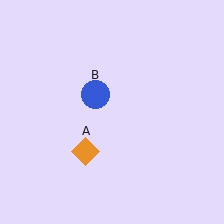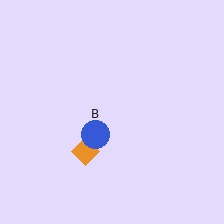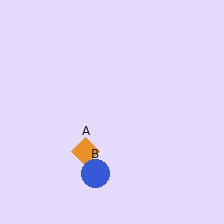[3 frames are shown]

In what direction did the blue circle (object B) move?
The blue circle (object B) moved down.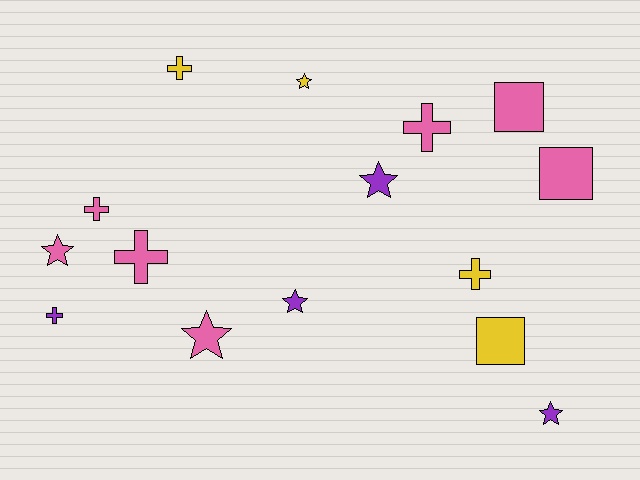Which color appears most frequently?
Pink, with 7 objects.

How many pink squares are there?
There are 2 pink squares.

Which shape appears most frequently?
Cross, with 6 objects.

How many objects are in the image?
There are 15 objects.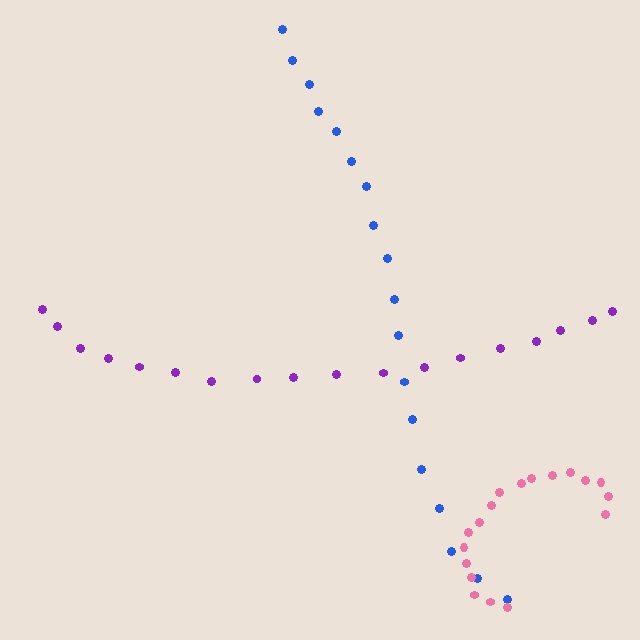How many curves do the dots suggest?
There are 3 distinct paths.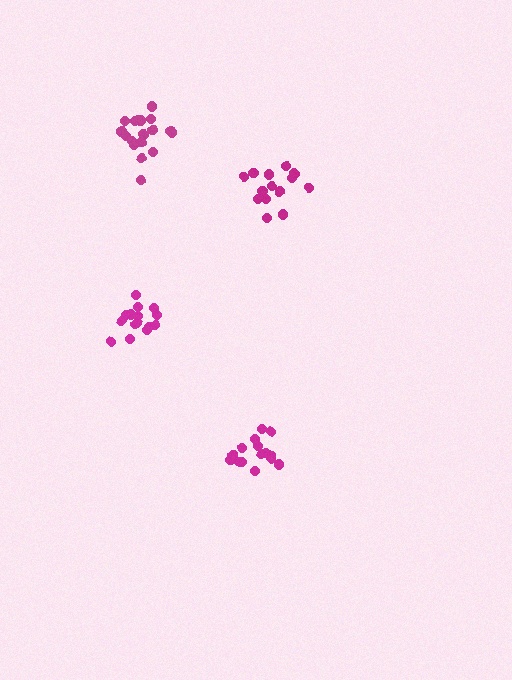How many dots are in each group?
Group 1: 15 dots, Group 2: 20 dots, Group 3: 15 dots, Group 4: 15 dots (65 total).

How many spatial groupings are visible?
There are 4 spatial groupings.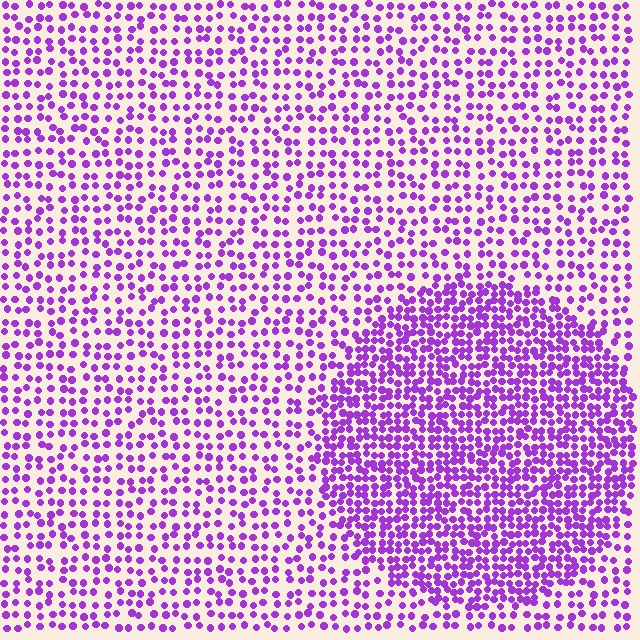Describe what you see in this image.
The image contains small purple elements arranged at two different densities. A circle-shaped region is visible where the elements are more densely packed than the surrounding area.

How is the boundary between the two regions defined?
The boundary is defined by a change in element density (approximately 2.0x ratio). All elements are the same color, size, and shape.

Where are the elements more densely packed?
The elements are more densely packed inside the circle boundary.